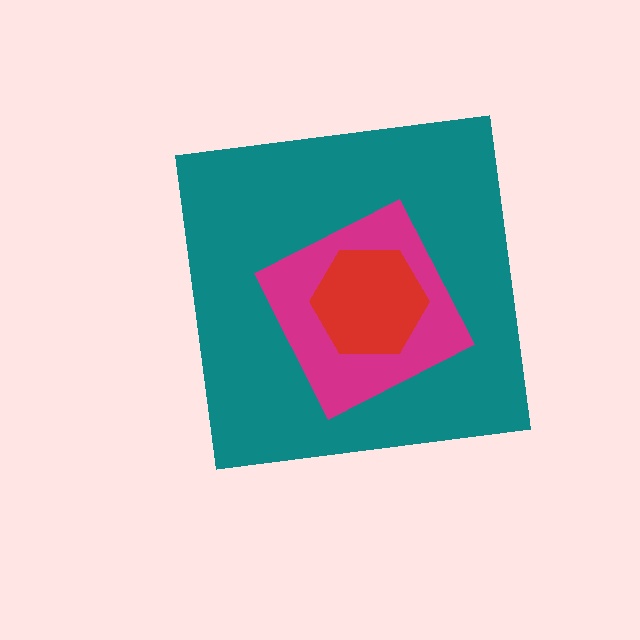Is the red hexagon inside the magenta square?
Yes.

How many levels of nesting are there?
3.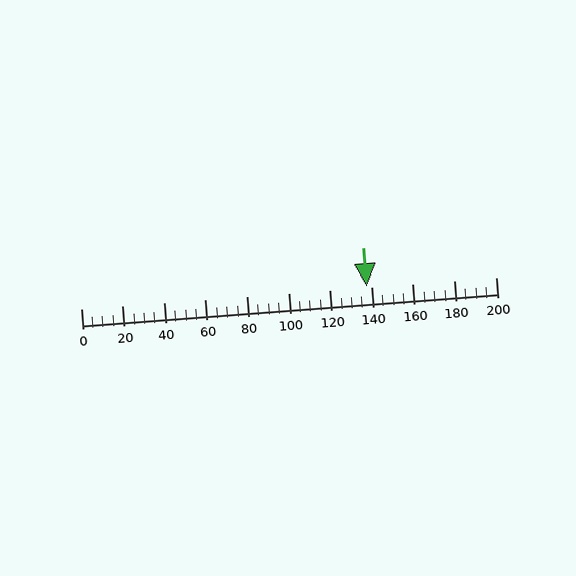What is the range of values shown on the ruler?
The ruler shows values from 0 to 200.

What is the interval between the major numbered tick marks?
The major tick marks are spaced 20 units apart.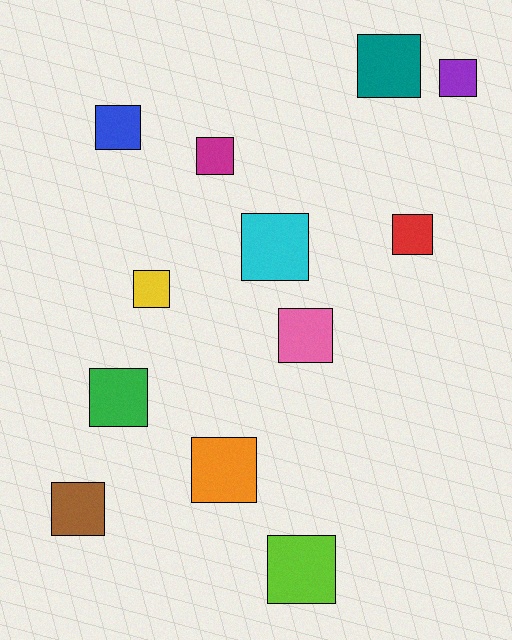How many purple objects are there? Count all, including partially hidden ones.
There is 1 purple object.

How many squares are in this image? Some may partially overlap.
There are 12 squares.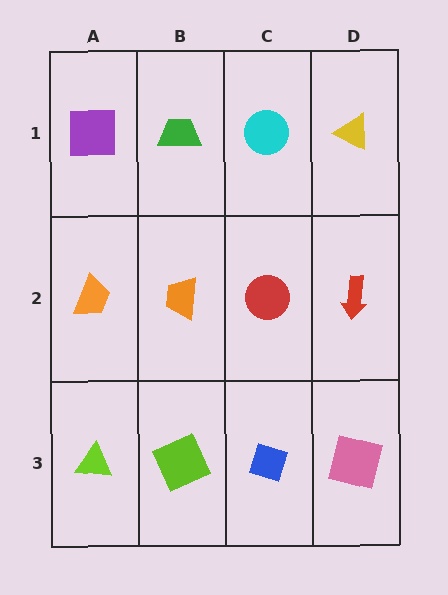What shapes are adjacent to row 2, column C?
A cyan circle (row 1, column C), a blue diamond (row 3, column C), an orange trapezoid (row 2, column B), a red arrow (row 2, column D).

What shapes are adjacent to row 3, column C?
A red circle (row 2, column C), a lime square (row 3, column B), a pink square (row 3, column D).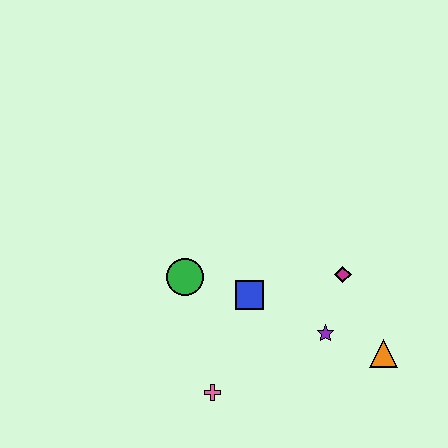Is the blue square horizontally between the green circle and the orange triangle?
Yes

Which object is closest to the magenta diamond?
The purple star is closest to the magenta diamond.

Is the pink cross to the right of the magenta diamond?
No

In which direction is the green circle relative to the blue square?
The green circle is to the left of the blue square.